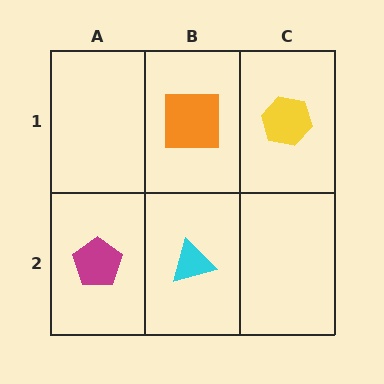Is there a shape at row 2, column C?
No, that cell is empty.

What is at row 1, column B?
An orange square.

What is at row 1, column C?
A yellow hexagon.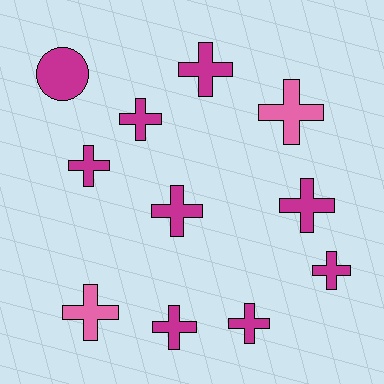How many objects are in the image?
There are 11 objects.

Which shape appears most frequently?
Cross, with 10 objects.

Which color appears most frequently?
Magenta, with 9 objects.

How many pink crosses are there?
There are 2 pink crosses.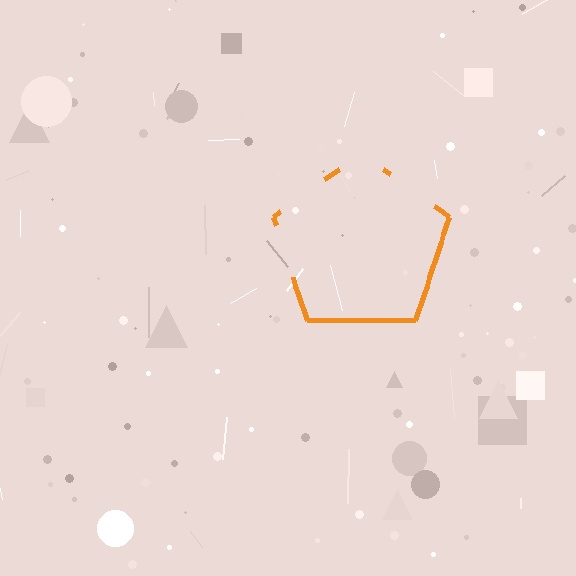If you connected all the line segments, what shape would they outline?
They would outline a pentagon.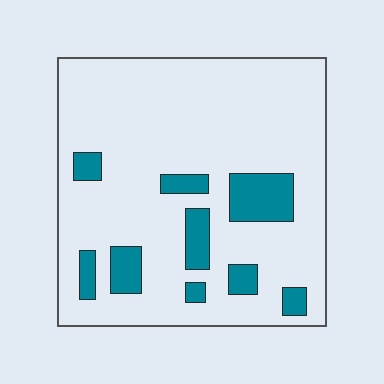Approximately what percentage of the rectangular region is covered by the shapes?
Approximately 15%.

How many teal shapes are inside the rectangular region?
9.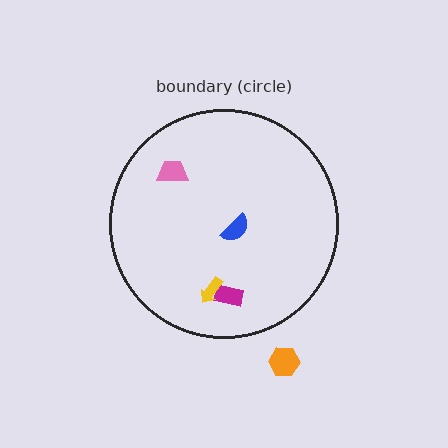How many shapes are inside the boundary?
4 inside, 1 outside.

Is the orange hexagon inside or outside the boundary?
Outside.